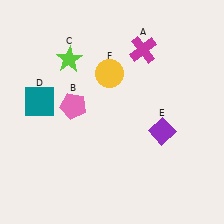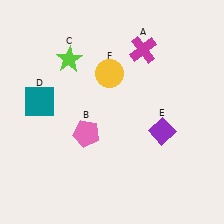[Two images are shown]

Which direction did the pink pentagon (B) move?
The pink pentagon (B) moved down.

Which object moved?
The pink pentagon (B) moved down.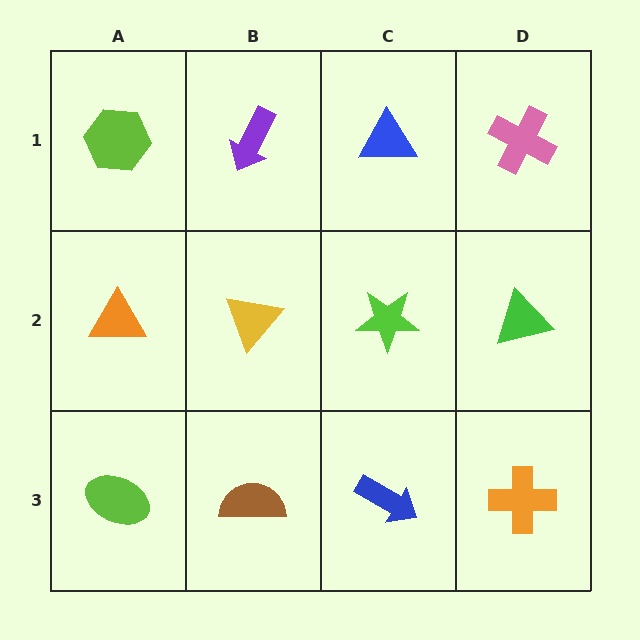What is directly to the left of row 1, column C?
A purple arrow.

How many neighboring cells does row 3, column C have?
3.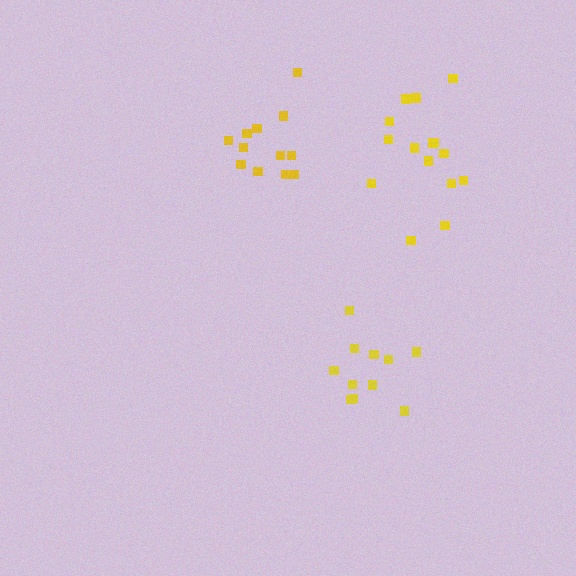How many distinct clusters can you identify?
There are 3 distinct clusters.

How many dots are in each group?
Group 1: 11 dots, Group 2: 15 dots, Group 3: 12 dots (38 total).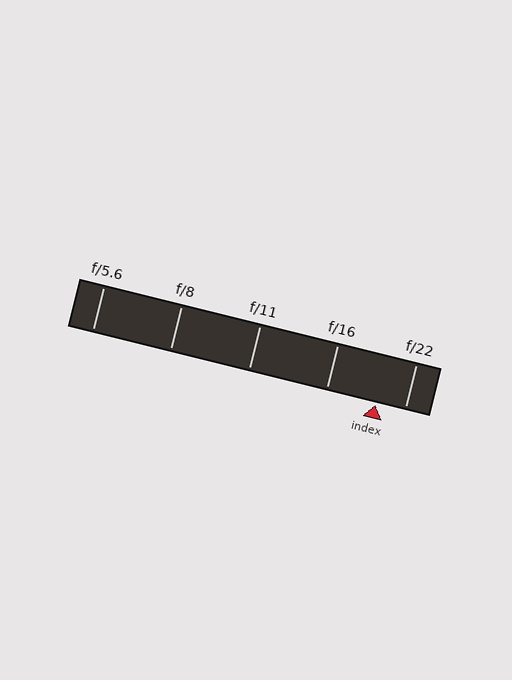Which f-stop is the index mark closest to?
The index mark is closest to f/22.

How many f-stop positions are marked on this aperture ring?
There are 5 f-stop positions marked.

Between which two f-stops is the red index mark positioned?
The index mark is between f/16 and f/22.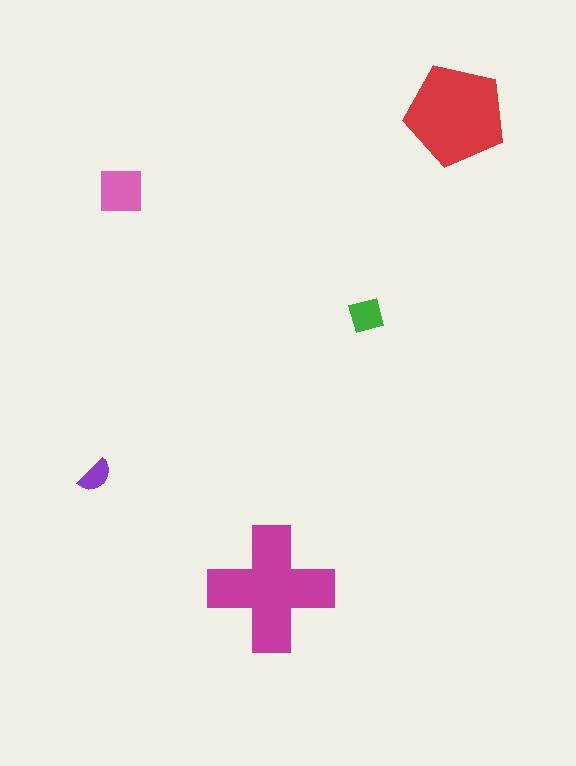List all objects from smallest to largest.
The purple semicircle, the green square, the pink square, the red pentagon, the magenta cross.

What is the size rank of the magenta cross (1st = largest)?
1st.